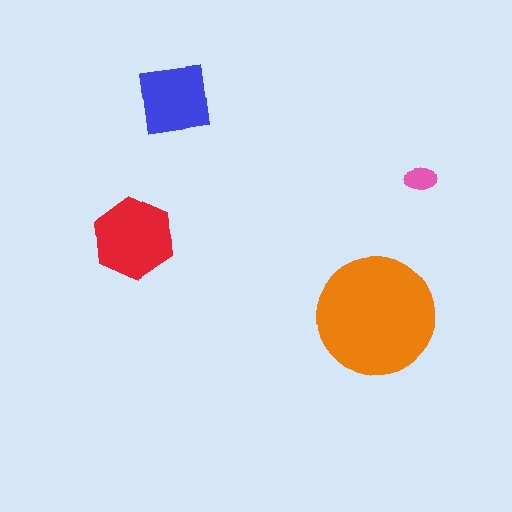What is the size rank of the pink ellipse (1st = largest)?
4th.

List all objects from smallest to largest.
The pink ellipse, the blue square, the red hexagon, the orange circle.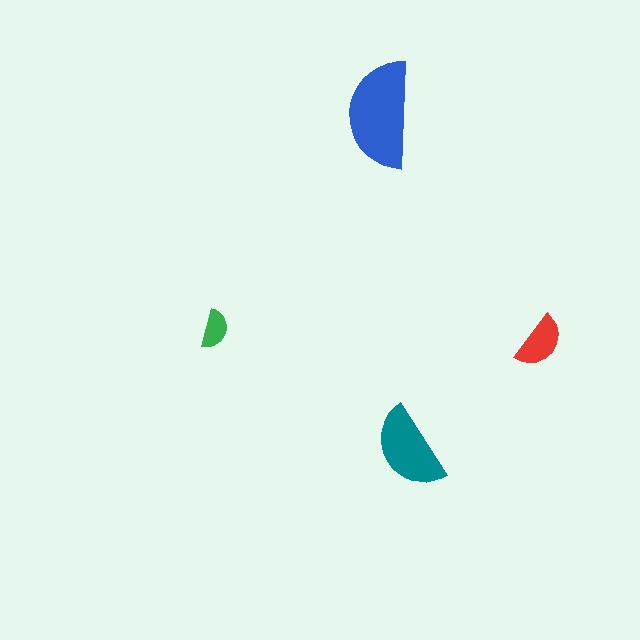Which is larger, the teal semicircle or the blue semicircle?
The blue one.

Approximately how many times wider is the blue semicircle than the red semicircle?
About 2 times wider.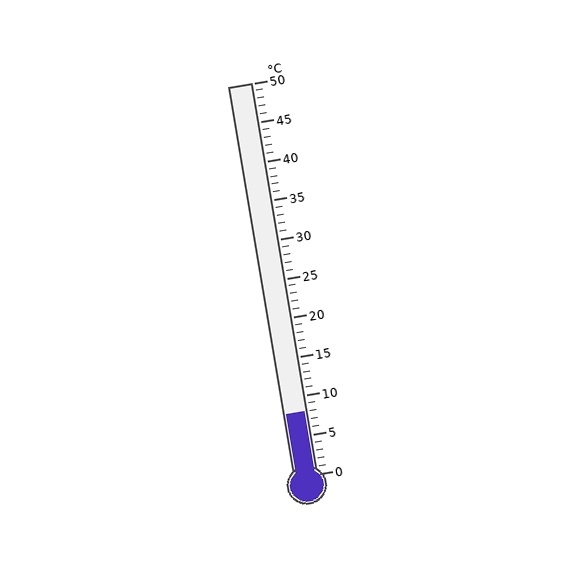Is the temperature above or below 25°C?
The temperature is below 25°C.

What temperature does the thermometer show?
The thermometer shows approximately 8°C.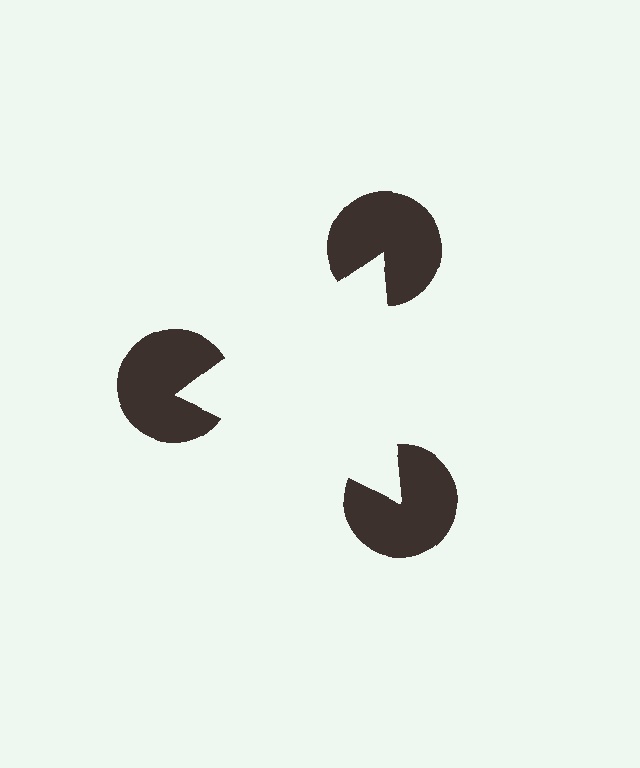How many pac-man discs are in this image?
There are 3 — one at each vertex of the illusory triangle.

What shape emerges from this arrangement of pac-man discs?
An illusory triangle — its edges are inferred from the aligned wedge cuts in the pac-man discs, not physically drawn.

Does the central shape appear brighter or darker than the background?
It typically appears slightly brighter than the background, even though no actual brightness change is drawn.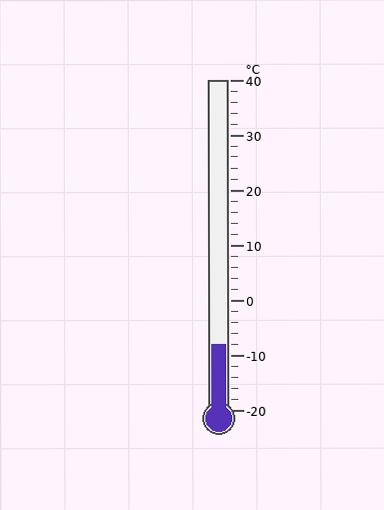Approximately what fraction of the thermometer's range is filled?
The thermometer is filled to approximately 20% of its range.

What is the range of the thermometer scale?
The thermometer scale ranges from -20°C to 40°C.